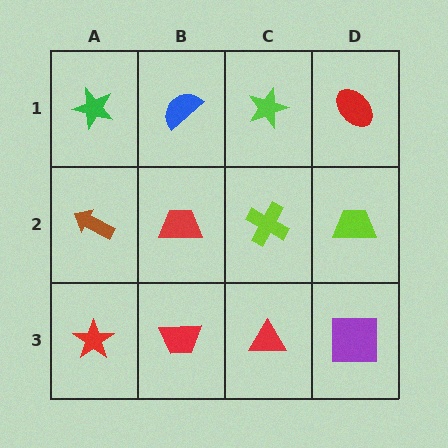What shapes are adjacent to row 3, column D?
A lime trapezoid (row 2, column D), a red triangle (row 3, column C).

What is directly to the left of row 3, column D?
A red triangle.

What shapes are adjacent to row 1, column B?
A red trapezoid (row 2, column B), a green star (row 1, column A), a lime star (row 1, column C).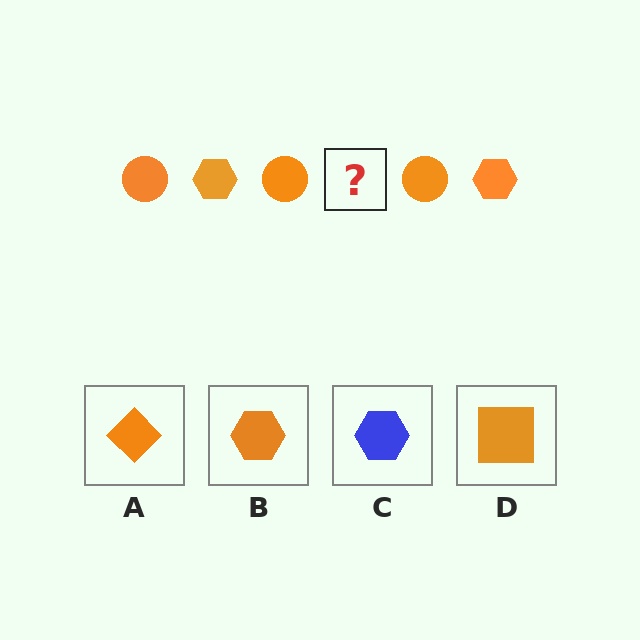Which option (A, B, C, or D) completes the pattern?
B.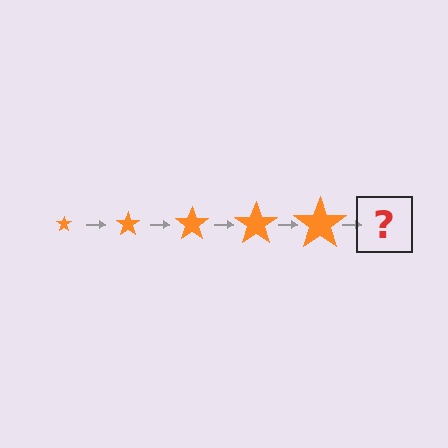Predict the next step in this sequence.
The next step is an orange star, larger than the previous one.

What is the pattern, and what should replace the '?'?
The pattern is that the star gets progressively larger each step. The '?' should be an orange star, larger than the previous one.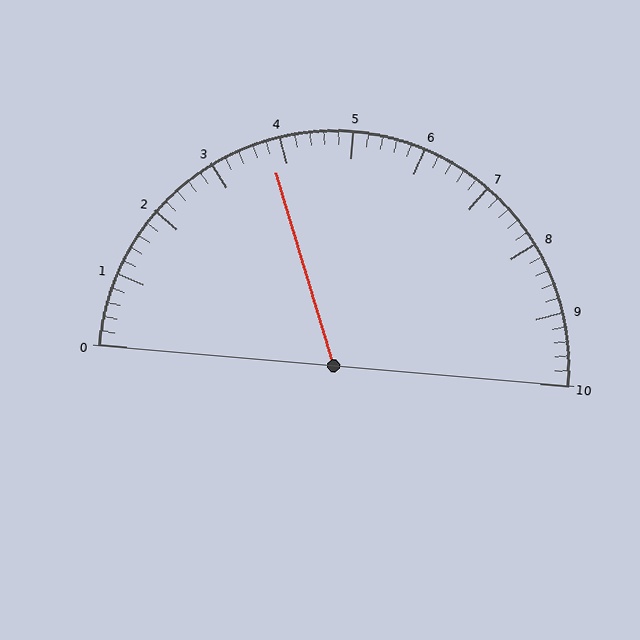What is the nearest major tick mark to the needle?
The nearest major tick mark is 4.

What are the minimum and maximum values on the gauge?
The gauge ranges from 0 to 10.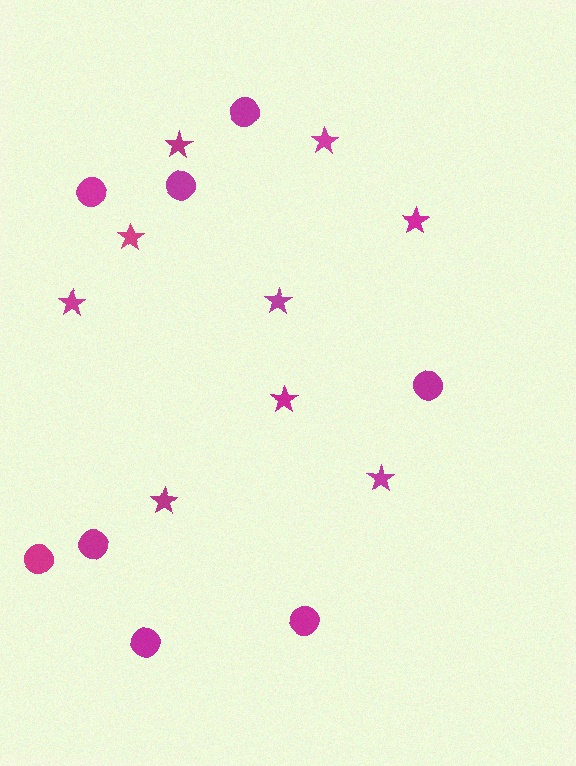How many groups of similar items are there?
There are 2 groups: one group of circles (8) and one group of stars (9).